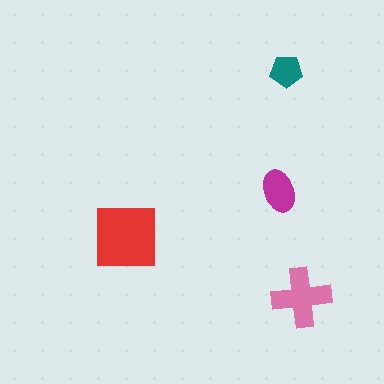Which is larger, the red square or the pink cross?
The red square.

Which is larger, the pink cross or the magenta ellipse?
The pink cross.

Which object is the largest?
The red square.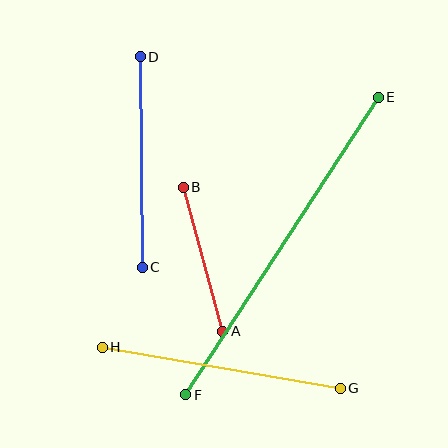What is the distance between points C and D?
The distance is approximately 210 pixels.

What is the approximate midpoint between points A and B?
The midpoint is at approximately (203, 259) pixels.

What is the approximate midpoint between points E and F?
The midpoint is at approximately (282, 246) pixels.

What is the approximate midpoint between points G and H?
The midpoint is at approximately (221, 368) pixels.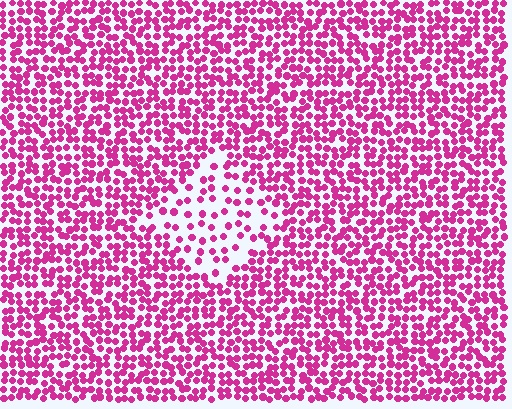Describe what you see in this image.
The image contains small magenta elements arranged at two different densities. A diamond-shaped region is visible where the elements are less densely packed than the surrounding area.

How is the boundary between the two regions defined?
The boundary is defined by a change in element density (approximately 2.3x ratio). All elements are the same color, size, and shape.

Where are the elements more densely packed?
The elements are more densely packed outside the diamond boundary.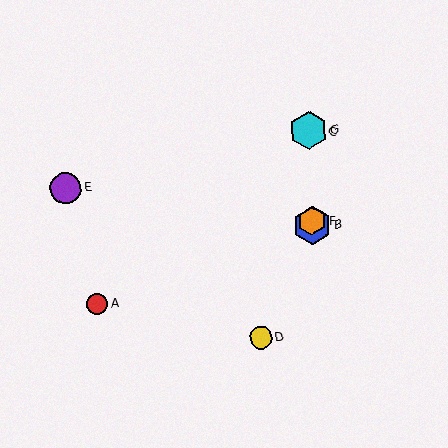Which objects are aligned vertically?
Objects B, C, F, G are aligned vertically.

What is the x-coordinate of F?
Object F is at x≈312.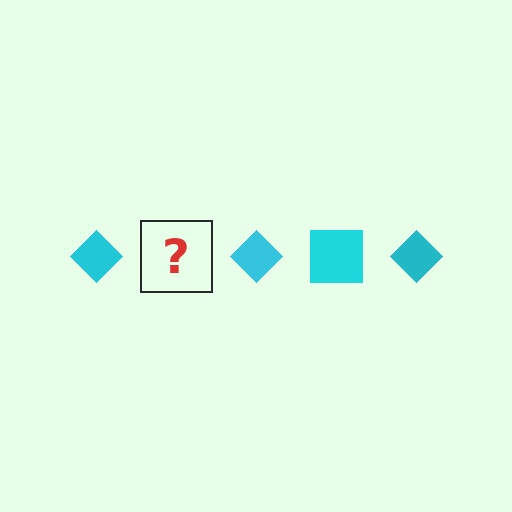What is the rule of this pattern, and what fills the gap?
The rule is that the pattern cycles through diamond, square shapes in cyan. The gap should be filled with a cyan square.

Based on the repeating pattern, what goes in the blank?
The blank should be a cyan square.